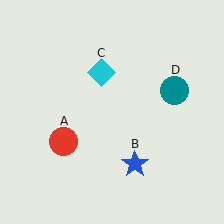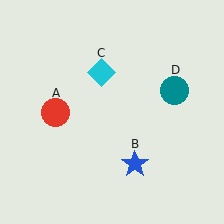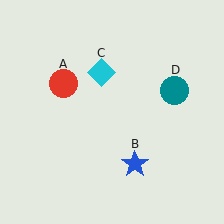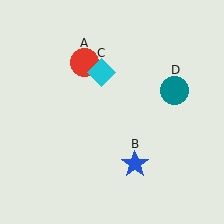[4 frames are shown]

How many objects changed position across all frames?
1 object changed position: red circle (object A).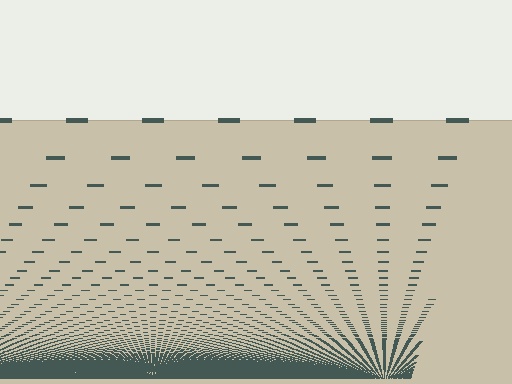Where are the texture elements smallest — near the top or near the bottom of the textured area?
Near the bottom.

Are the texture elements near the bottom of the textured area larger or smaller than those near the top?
Smaller. The gradient is inverted — elements near the bottom are smaller and denser.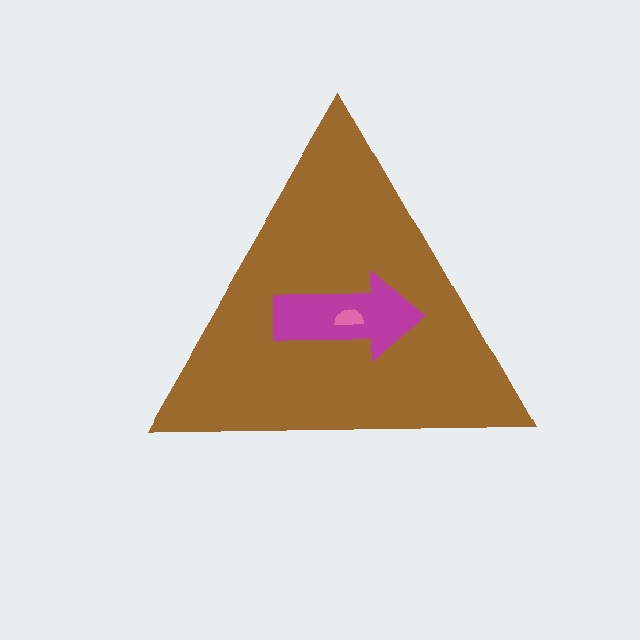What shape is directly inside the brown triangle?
The magenta arrow.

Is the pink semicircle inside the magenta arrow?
Yes.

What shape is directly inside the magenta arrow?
The pink semicircle.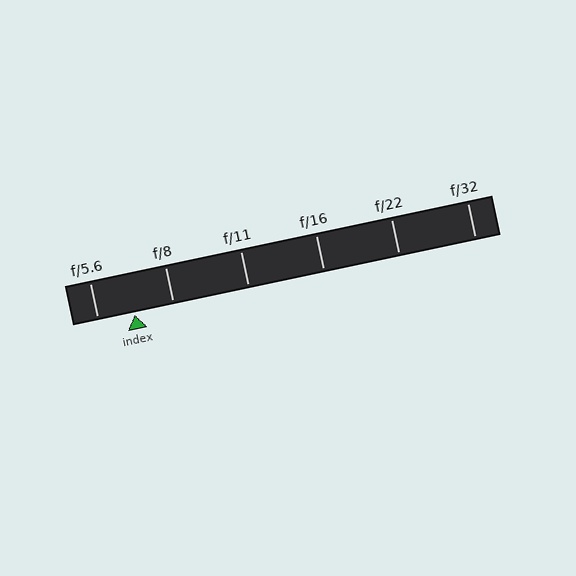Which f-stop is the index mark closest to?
The index mark is closest to f/5.6.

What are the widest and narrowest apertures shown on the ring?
The widest aperture shown is f/5.6 and the narrowest is f/32.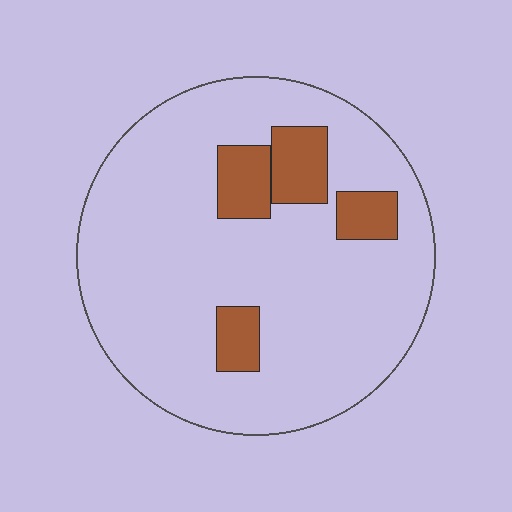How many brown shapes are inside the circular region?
4.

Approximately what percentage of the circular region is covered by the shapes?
Approximately 15%.